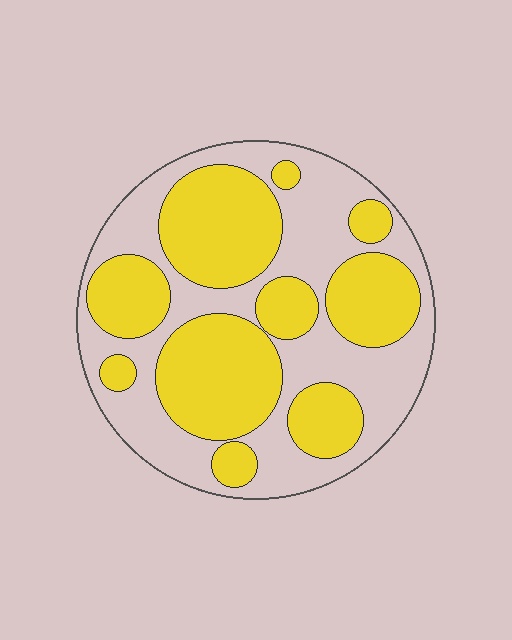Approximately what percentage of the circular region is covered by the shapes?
Approximately 50%.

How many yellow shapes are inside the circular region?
10.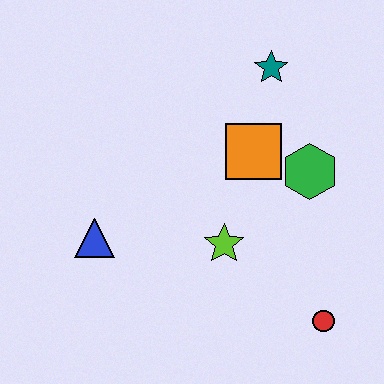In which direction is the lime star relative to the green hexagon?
The lime star is to the left of the green hexagon.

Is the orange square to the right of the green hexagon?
No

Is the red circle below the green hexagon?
Yes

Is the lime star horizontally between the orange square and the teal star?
No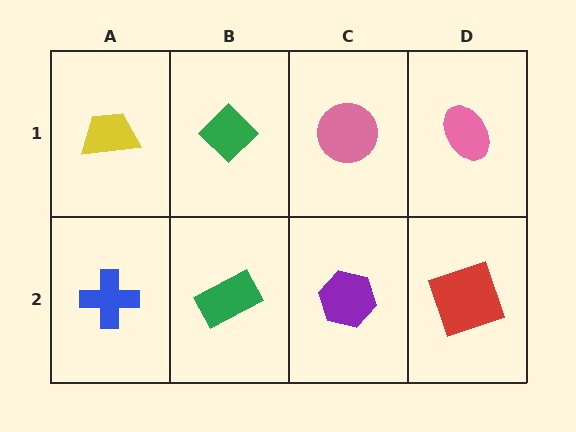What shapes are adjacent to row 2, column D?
A pink ellipse (row 1, column D), a purple hexagon (row 2, column C).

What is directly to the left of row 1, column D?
A pink circle.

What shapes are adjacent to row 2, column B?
A green diamond (row 1, column B), a blue cross (row 2, column A), a purple hexagon (row 2, column C).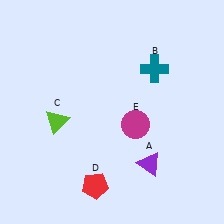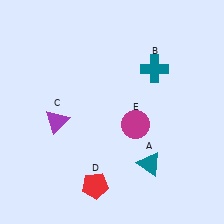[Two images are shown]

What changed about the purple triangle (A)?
In Image 1, A is purple. In Image 2, it changed to teal.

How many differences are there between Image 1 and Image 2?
There are 2 differences between the two images.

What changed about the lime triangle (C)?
In Image 1, C is lime. In Image 2, it changed to purple.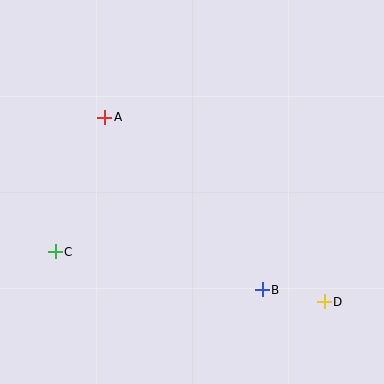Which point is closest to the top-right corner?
Point A is closest to the top-right corner.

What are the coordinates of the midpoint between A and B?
The midpoint between A and B is at (184, 203).